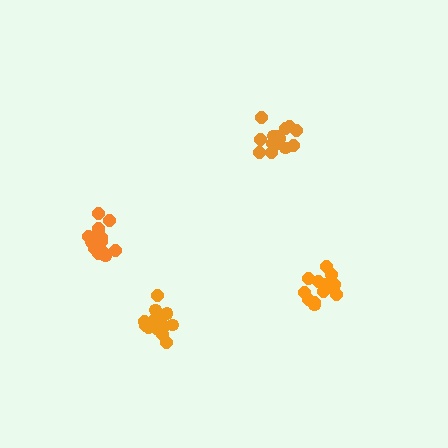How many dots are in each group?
Group 1: 15 dots, Group 2: 15 dots, Group 3: 14 dots, Group 4: 13 dots (57 total).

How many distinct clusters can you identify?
There are 4 distinct clusters.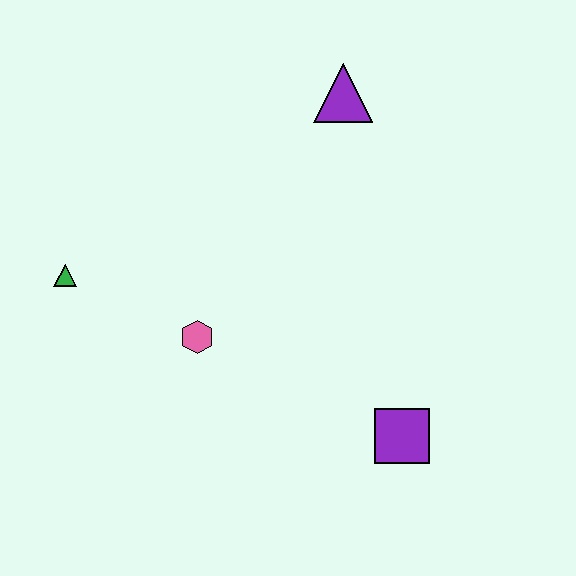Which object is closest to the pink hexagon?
The green triangle is closest to the pink hexagon.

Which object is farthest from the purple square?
The green triangle is farthest from the purple square.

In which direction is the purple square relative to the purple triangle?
The purple square is below the purple triangle.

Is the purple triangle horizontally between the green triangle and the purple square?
Yes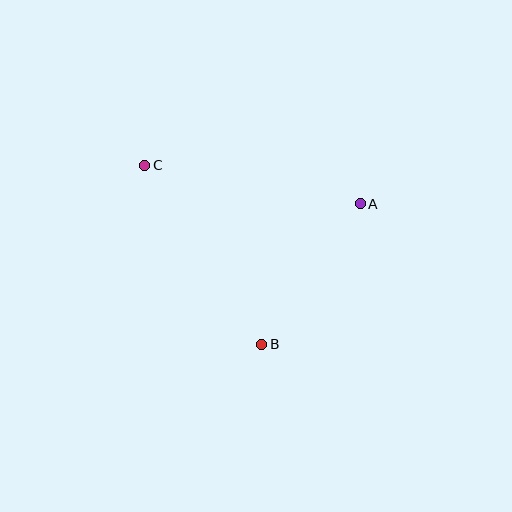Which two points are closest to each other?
Points A and B are closest to each other.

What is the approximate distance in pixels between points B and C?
The distance between B and C is approximately 214 pixels.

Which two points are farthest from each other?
Points A and C are farthest from each other.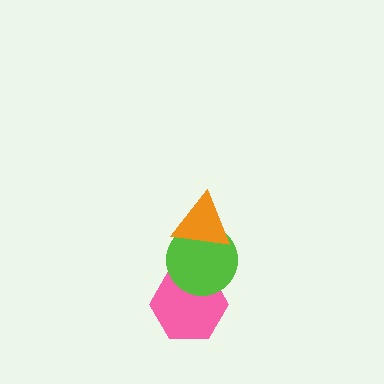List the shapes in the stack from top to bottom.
From top to bottom: the orange triangle, the lime circle, the pink hexagon.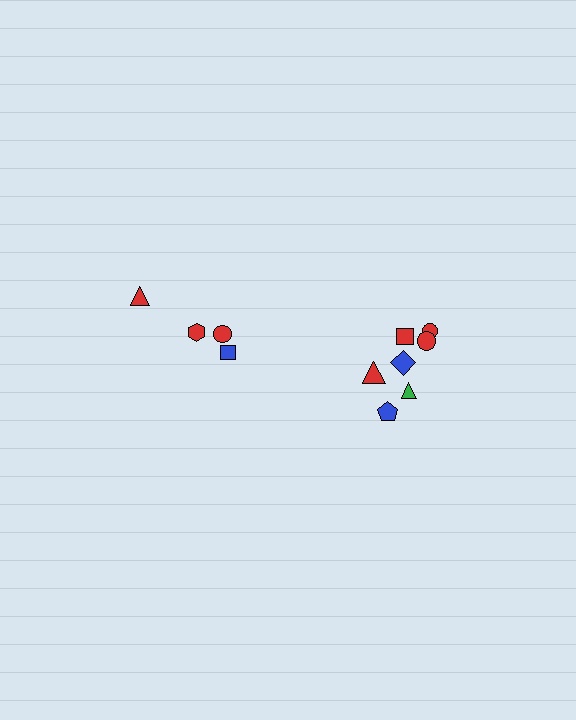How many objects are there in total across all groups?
There are 11 objects.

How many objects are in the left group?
There are 4 objects.